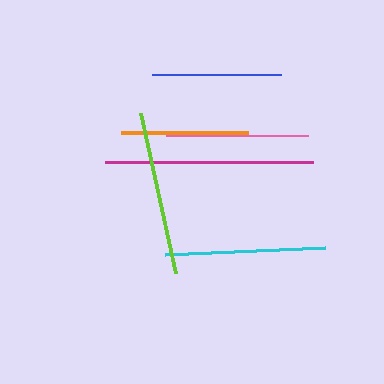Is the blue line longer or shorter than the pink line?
The pink line is longer than the blue line.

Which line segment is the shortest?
The orange line is the shortest at approximately 127 pixels.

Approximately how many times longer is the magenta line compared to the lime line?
The magenta line is approximately 1.3 times the length of the lime line.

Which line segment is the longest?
The magenta line is the longest at approximately 208 pixels.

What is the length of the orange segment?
The orange segment is approximately 127 pixels long.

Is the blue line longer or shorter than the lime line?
The lime line is longer than the blue line.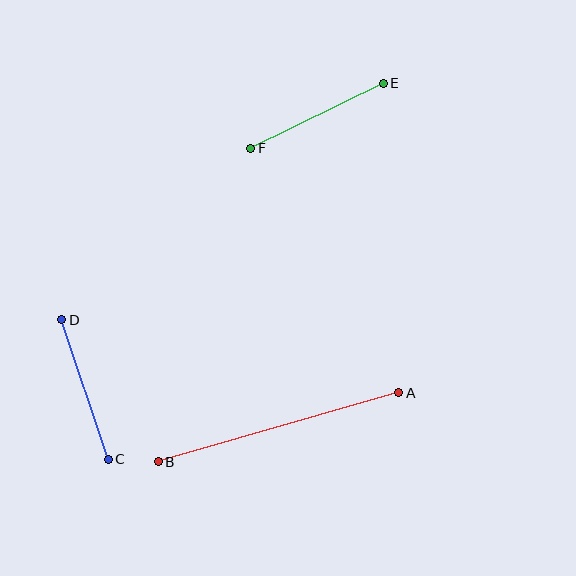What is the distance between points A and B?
The distance is approximately 250 pixels.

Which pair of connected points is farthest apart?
Points A and B are farthest apart.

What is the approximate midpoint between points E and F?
The midpoint is at approximately (317, 116) pixels.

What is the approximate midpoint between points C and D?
The midpoint is at approximately (85, 389) pixels.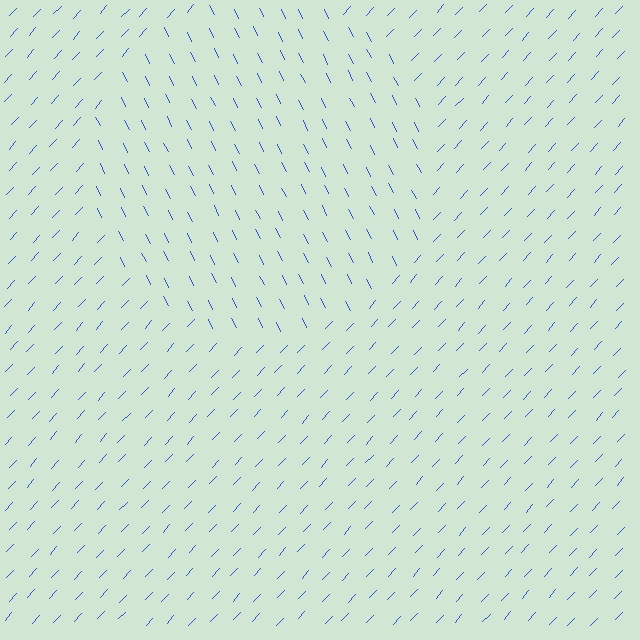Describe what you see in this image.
The image is filled with small blue line segments. A circle region in the image has lines oriented differently from the surrounding lines, creating a visible texture boundary.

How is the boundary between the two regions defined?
The boundary is defined purely by a change in line orientation (approximately 69 degrees difference). All lines are the same color and thickness.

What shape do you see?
I see a circle.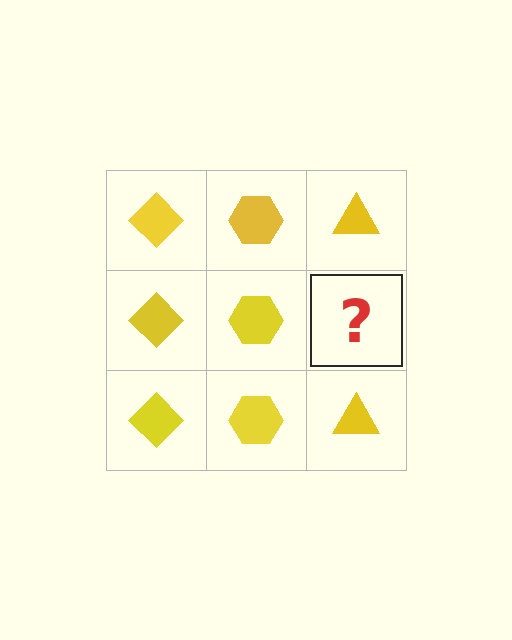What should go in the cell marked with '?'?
The missing cell should contain a yellow triangle.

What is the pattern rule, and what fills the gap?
The rule is that each column has a consistent shape. The gap should be filled with a yellow triangle.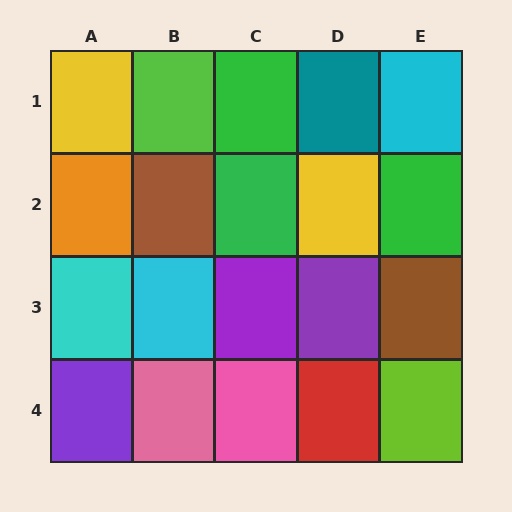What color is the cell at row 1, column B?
Lime.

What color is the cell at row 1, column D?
Teal.